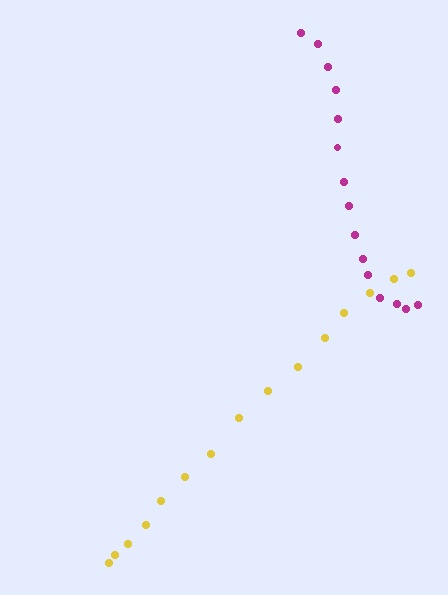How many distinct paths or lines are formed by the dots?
There are 2 distinct paths.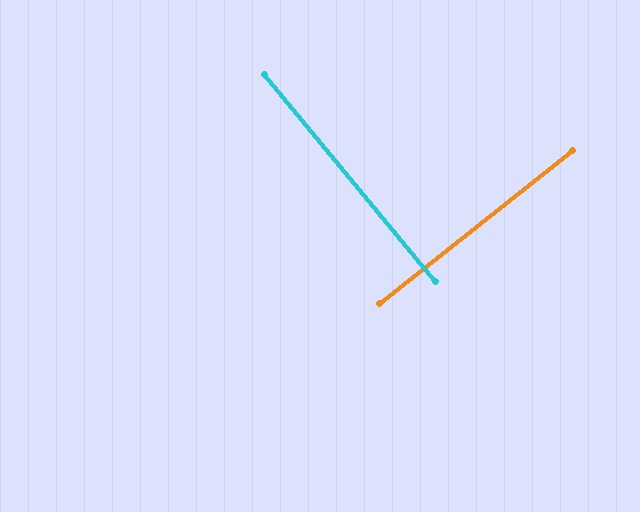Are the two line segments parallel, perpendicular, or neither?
Perpendicular — they meet at approximately 89°.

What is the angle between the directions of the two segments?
Approximately 89 degrees.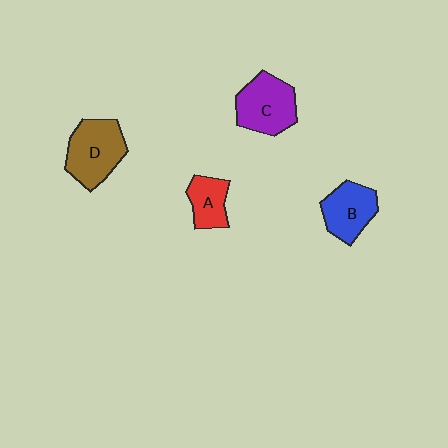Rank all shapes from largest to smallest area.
From largest to smallest: D (brown), C (purple), B (blue), A (red).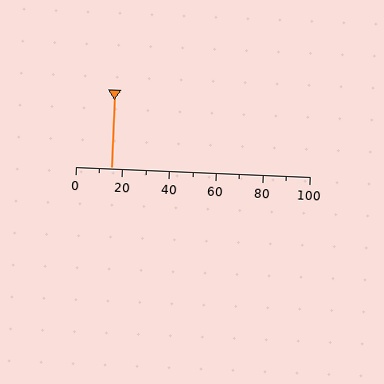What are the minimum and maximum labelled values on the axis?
The axis runs from 0 to 100.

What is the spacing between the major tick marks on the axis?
The major ticks are spaced 20 apart.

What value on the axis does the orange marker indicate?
The marker indicates approximately 15.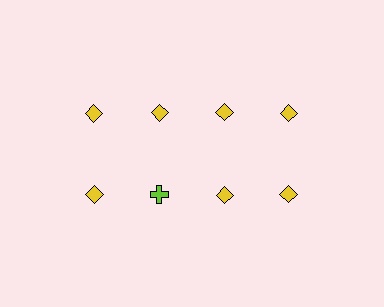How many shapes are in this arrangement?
There are 8 shapes arranged in a grid pattern.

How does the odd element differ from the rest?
It differs in both color (lime instead of yellow) and shape (cross instead of diamond).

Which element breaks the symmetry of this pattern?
The lime cross in the second row, second from left column breaks the symmetry. All other shapes are yellow diamonds.